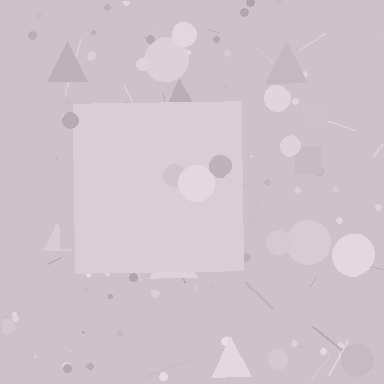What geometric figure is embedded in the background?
A square is embedded in the background.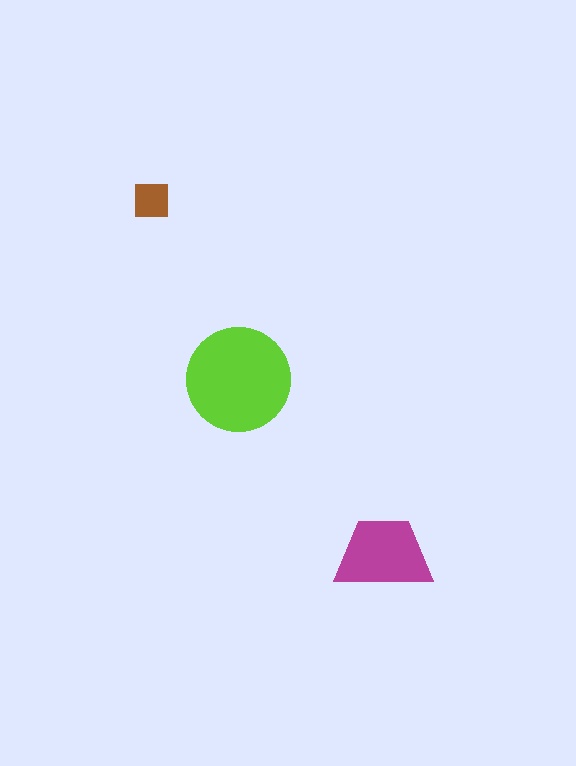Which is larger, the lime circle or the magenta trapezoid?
The lime circle.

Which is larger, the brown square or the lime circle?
The lime circle.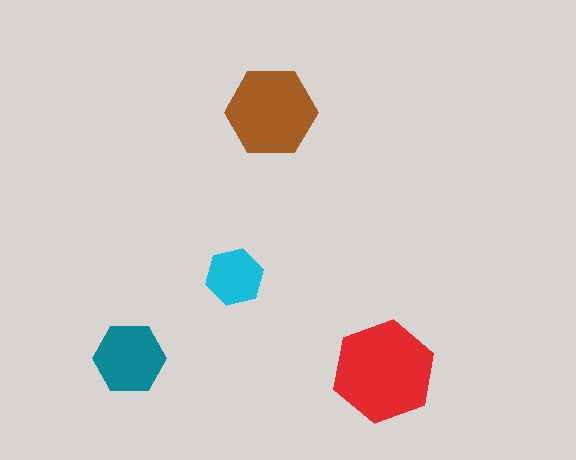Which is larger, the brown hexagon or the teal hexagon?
The brown one.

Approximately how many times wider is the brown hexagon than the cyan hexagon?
About 1.5 times wider.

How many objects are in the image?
There are 4 objects in the image.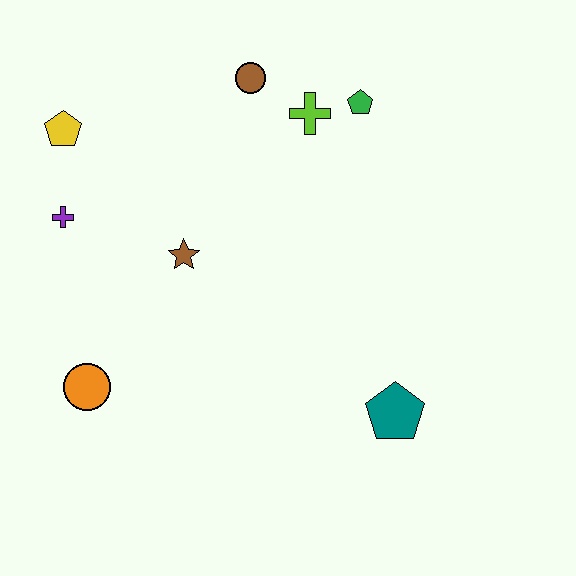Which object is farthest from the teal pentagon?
The yellow pentagon is farthest from the teal pentagon.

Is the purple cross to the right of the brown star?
No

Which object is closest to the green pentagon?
The lime cross is closest to the green pentagon.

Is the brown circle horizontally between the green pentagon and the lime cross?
No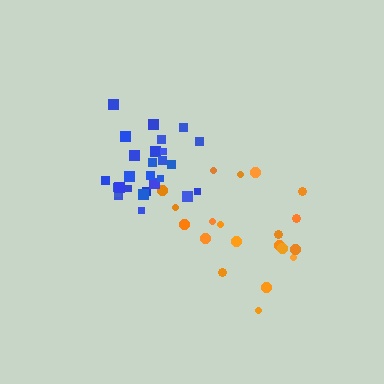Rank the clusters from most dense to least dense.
blue, orange.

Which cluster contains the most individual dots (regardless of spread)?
Blue (27).